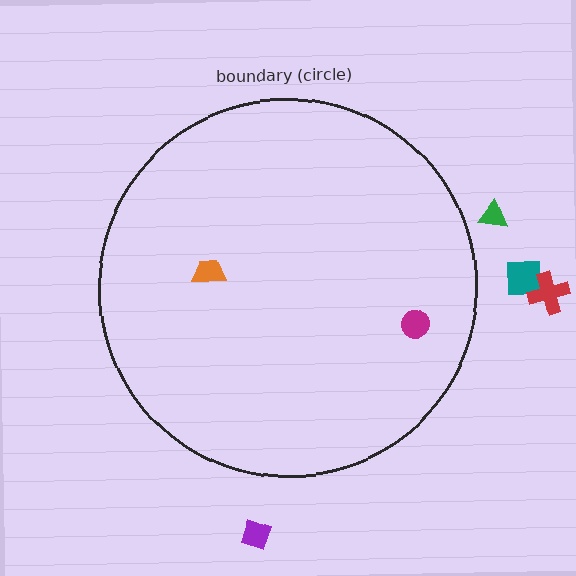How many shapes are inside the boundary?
2 inside, 4 outside.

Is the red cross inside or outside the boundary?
Outside.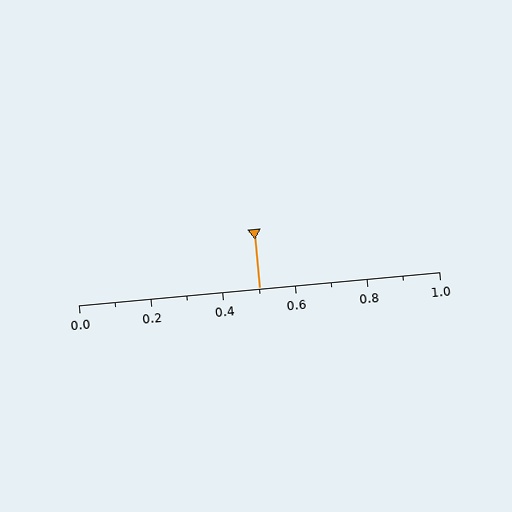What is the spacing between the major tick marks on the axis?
The major ticks are spaced 0.2 apart.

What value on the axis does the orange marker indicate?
The marker indicates approximately 0.5.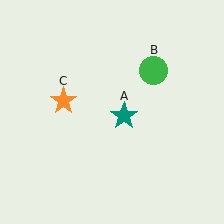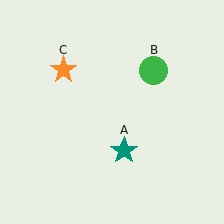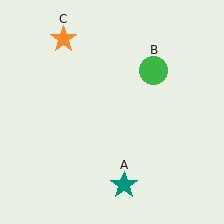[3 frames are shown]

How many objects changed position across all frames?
2 objects changed position: teal star (object A), orange star (object C).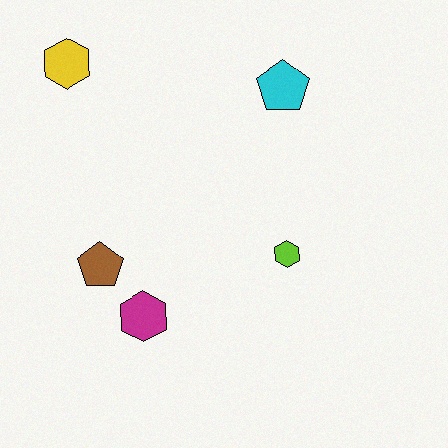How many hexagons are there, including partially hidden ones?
There are 3 hexagons.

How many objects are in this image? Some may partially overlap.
There are 5 objects.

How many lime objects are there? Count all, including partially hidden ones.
There is 1 lime object.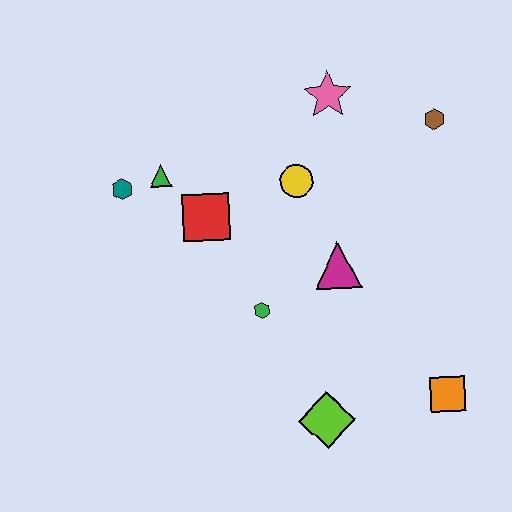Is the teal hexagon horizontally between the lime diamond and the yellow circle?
No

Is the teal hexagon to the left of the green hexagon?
Yes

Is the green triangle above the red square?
Yes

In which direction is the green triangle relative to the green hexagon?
The green triangle is above the green hexagon.